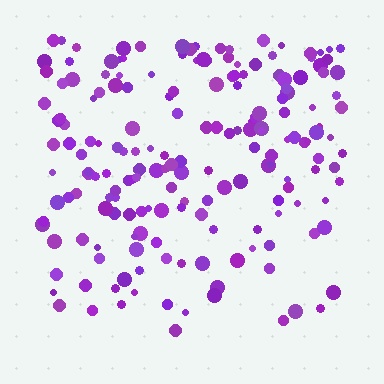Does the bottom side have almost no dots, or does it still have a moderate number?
Still a moderate number, just noticeably fewer than the top.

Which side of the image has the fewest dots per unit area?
The bottom.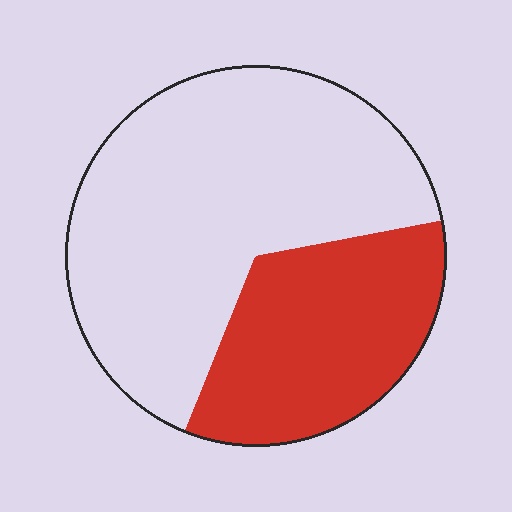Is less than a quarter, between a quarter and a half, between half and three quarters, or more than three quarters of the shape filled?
Between a quarter and a half.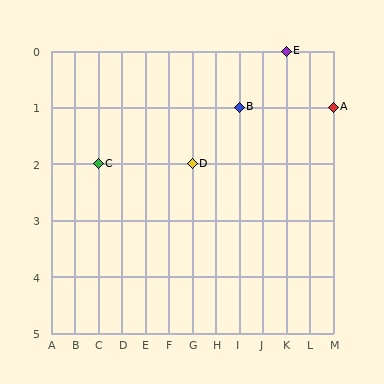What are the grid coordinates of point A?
Point A is at grid coordinates (M, 1).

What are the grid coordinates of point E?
Point E is at grid coordinates (K, 0).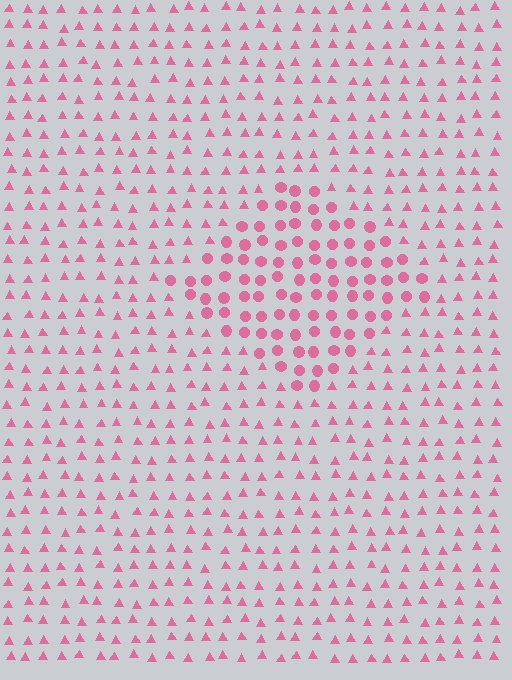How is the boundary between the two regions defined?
The boundary is defined by a change in element shape: circles inside vs. triangles outside. All elements share the same color and spacing.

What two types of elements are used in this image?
The image uses circles inside the diamond region and triangles outside it.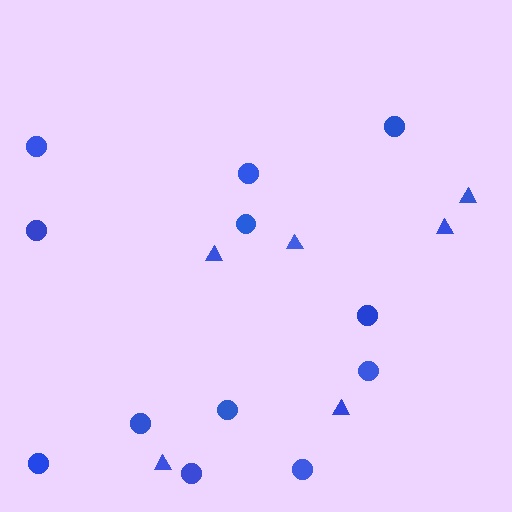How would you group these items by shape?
There are 2 groups: one group of triangles (6) and one group of circles (12).